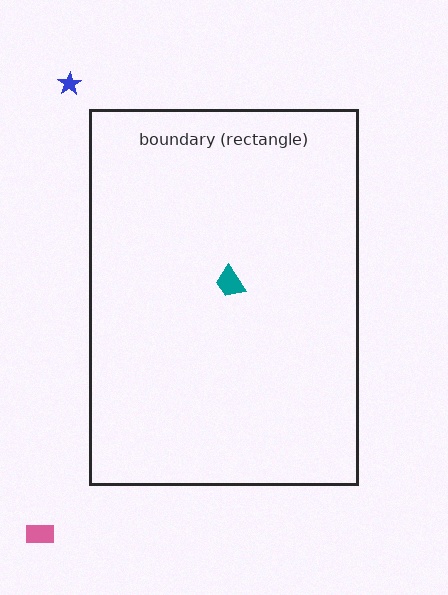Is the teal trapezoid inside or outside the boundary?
Inside.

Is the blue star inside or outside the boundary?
Outside.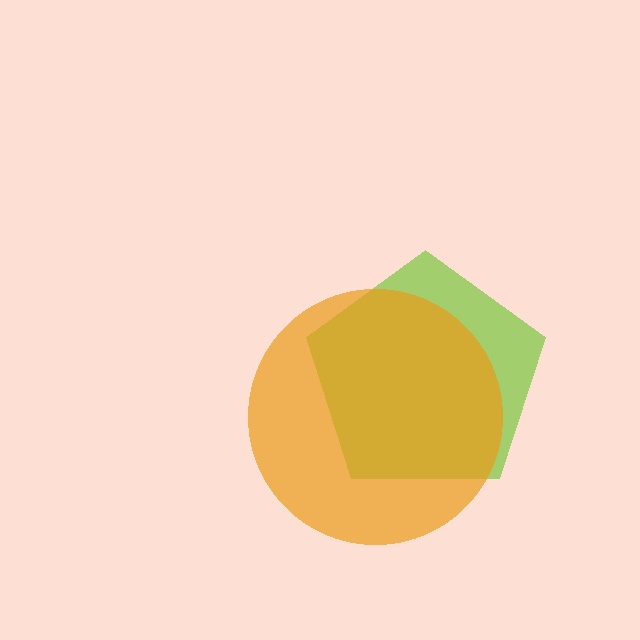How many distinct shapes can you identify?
There are 2 distinct shapes: a lime pentagon, an orange circle.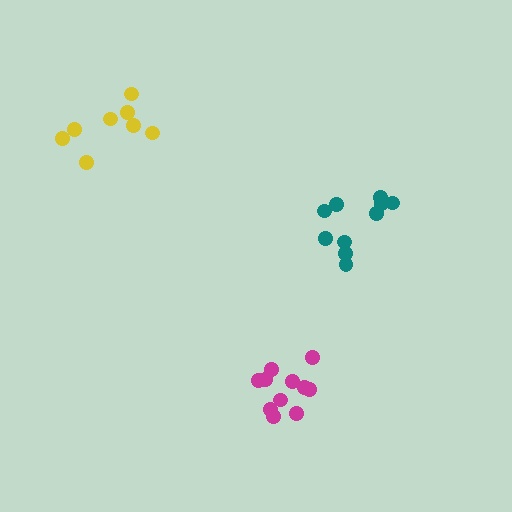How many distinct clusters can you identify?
There are 3 distinct clusters.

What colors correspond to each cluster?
The clusters are colored: magenta, yellow, teal.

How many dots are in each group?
Group 1: 11 dots, Group 2: 8 dots, Group 3: 10 dots (29 total).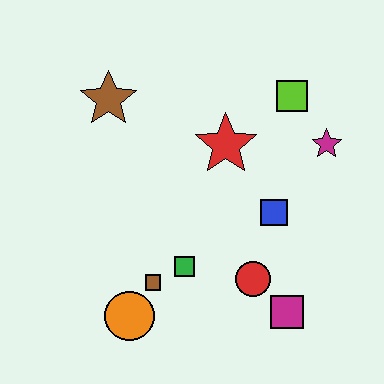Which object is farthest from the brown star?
The magenta square is farthest from the brown star.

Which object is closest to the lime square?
The magenta star is closest to the lime square.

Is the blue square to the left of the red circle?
No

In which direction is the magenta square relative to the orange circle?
The magenta square is to the right of the orange circle.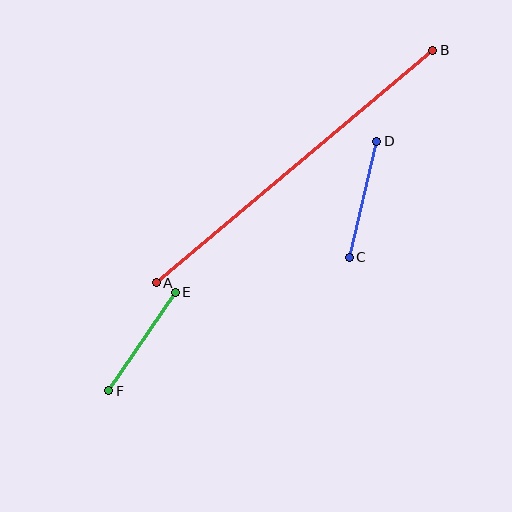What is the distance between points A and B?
The distance is approximately 361 pixels.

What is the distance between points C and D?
The distance is approximately 119 pixels.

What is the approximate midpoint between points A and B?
The midpoint is at approximately (294, 166) pixels.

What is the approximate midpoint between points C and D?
The midpoint is at approximately (363, 199) pixels.